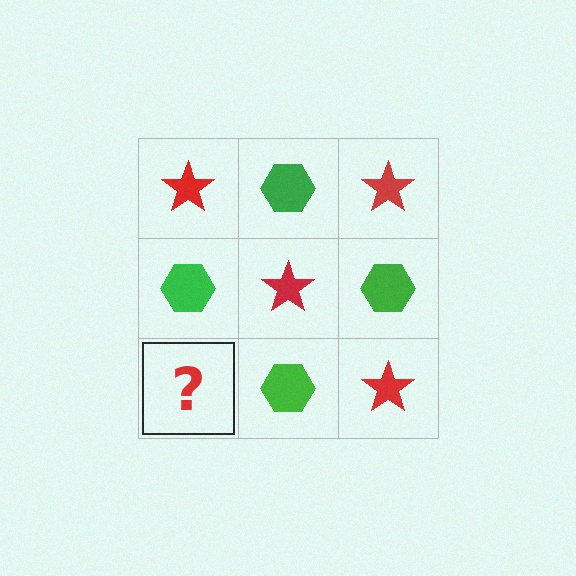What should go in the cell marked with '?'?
The missing cell should contain a red star.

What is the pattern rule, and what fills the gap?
The rule is that it alternates red star and green hexagon in a checkerboard pattern. The gap should be filled with a red star.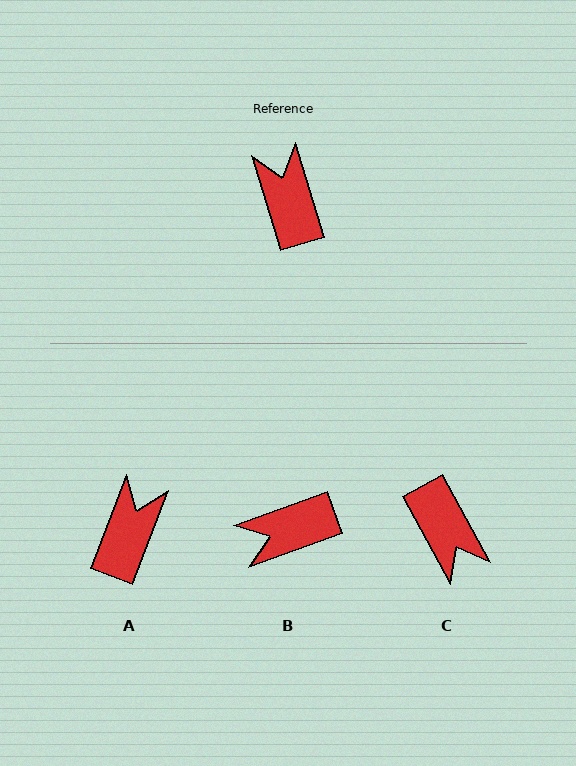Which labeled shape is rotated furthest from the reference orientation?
C, about 168 degrees away.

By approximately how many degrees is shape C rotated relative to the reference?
Approximately 168 degrees clockwise.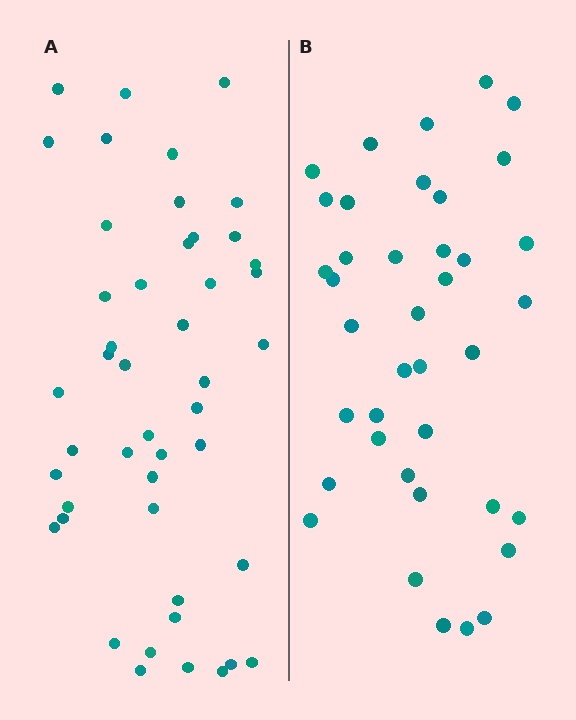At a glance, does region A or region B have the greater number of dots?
Region A (the left region) has more dots.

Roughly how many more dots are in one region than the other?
Region A has roughly 8 or so more dots than region B.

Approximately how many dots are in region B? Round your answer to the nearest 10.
About 40 dots. (The exact count is 39, which rounds to 40.)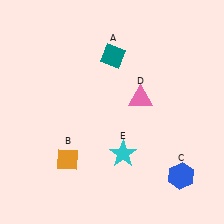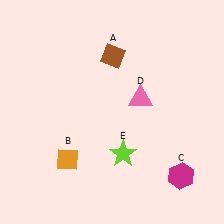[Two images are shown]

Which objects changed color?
A changed from teal to brown. C changed from blue to magenta. E changed from cyan to lime.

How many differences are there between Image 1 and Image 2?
There are 3 differences between the two images.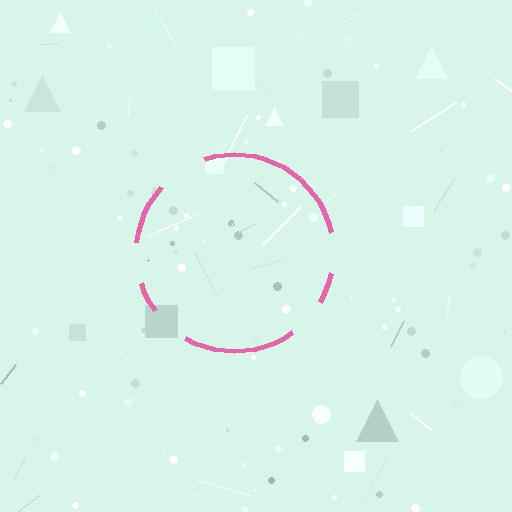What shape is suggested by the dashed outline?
The dashed outline suggests a circle.